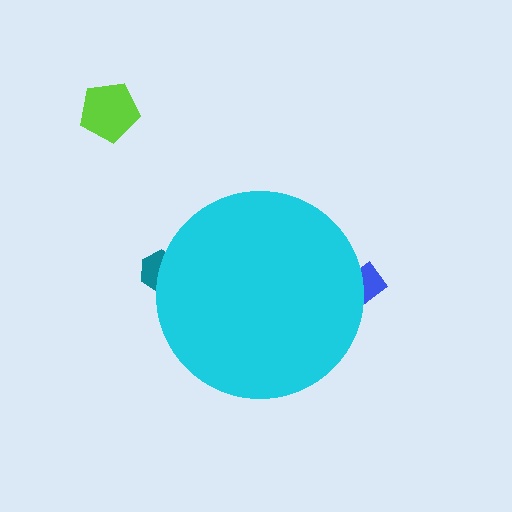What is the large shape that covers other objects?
A cyan circle.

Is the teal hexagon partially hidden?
Yes, the teal hexagon is partially hidden behind the cyan circle.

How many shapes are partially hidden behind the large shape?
2 shapes are partially hidden.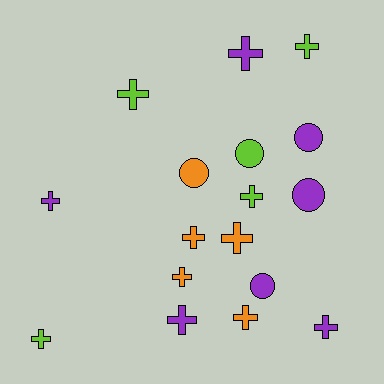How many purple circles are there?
There are 3 purple circles.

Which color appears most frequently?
Purple, with 7 objects.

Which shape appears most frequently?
Cross, with 12 objects.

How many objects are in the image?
There are 17 objects.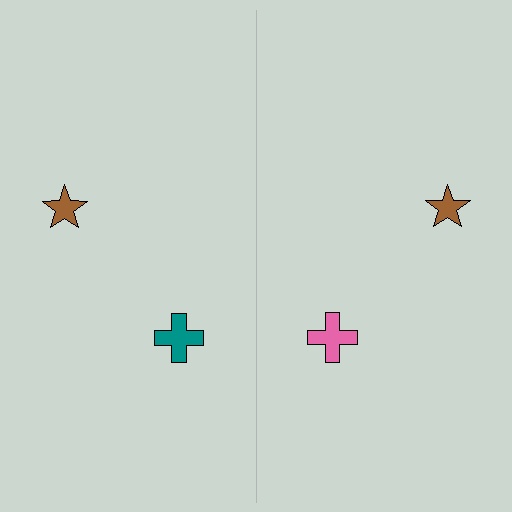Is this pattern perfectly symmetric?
No, the pattern is not perfectly symmetric. The pink cross on the right side breaks the symmetry — its mirror counterpart is teal.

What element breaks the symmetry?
The pink cross on the right side breaks the symmetry — its mirror counterpart is teal.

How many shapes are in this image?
There are 4 shapes in this image.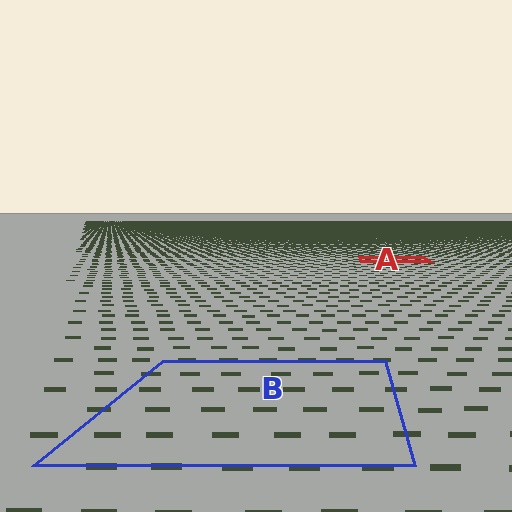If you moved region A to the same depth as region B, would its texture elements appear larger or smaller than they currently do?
They would appear larger. At a closer depth, the same texture elements are projected at a bigger on-screen size.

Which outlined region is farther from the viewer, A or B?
Region A is farther from the viewer — the texture elements inside it appear smaller and more densely packed.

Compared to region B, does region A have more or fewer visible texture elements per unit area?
Region A has more texture elements per unit area — they are packed more densely because it is farther away.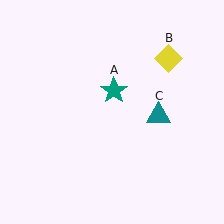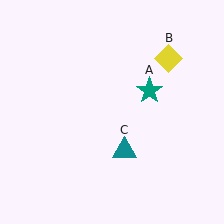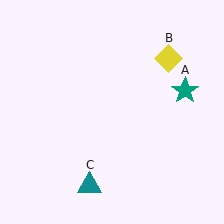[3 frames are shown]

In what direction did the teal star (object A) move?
The teal star (object A) moved right.